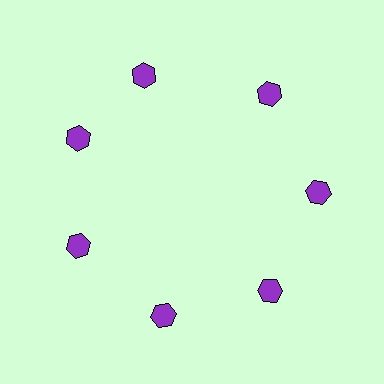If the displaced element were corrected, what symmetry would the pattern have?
It would have 7-fold rotational symmetry — the pattern would map onto itself every 51 degrees.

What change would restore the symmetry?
The symmetry would be restored by rotating it back into even spacing with its neighbors so that all 7 hexagons sit at equal angles and equal distance from the center.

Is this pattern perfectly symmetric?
No. The 7 purple hexagons are arranged in a ring, but one element near the 12 o'clock position is rotated out of alignment along the ring, breaking the 7-fold rotational symmetry.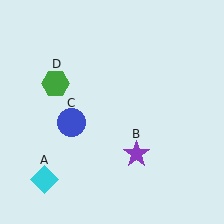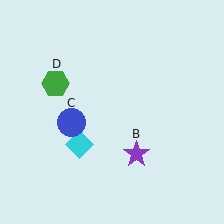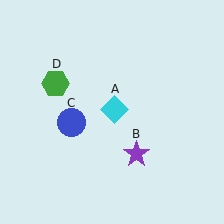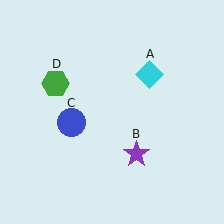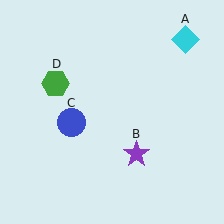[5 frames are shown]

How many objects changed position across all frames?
1 object changed position: cyan diamond (object A).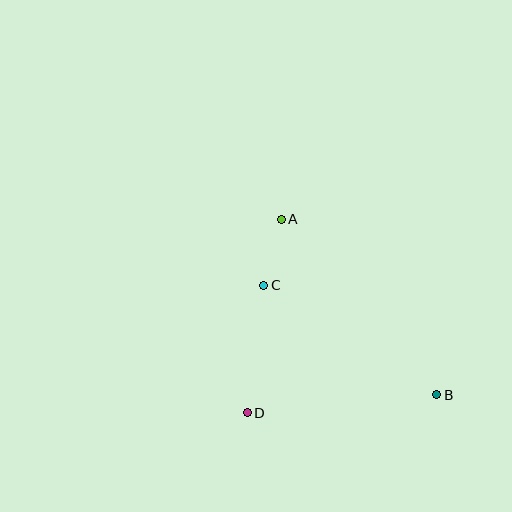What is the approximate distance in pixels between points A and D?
The distance between A and D is approximately 196 pixels.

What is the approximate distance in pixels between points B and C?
The distance between B and C is approximately 205 pixels.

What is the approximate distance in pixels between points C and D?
The distance between C and D is approximately 129 pixels.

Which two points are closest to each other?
Points A and C are closest to each other.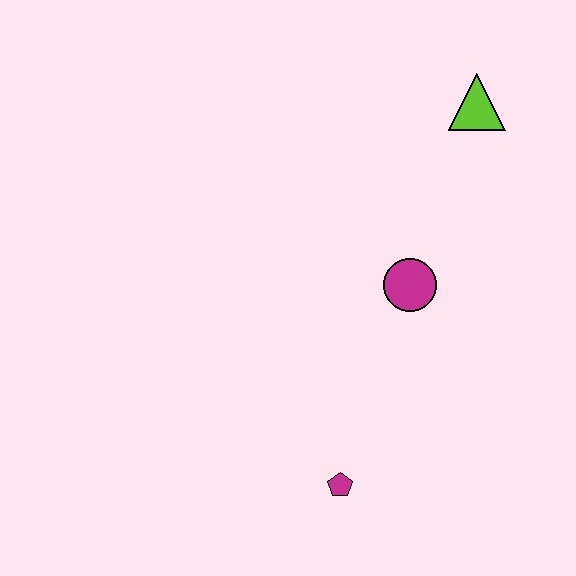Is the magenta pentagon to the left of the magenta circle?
Yes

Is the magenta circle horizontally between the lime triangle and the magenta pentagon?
Yes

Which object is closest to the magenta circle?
The lime triangle is closest to the magenta circle.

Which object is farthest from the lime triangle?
The magenta pentagon is farthest from the lime triangle.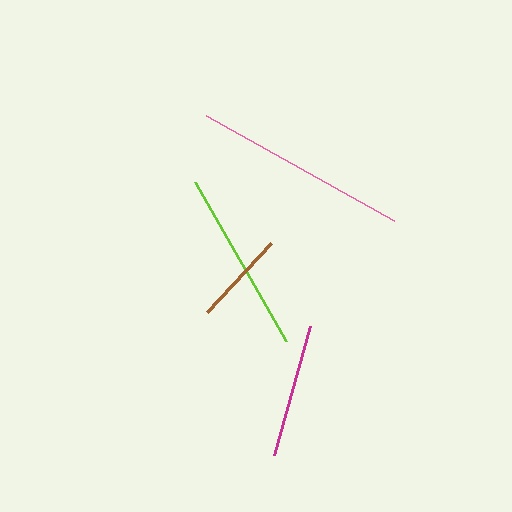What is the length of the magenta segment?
The magenta segment is approximately 134 pixels long.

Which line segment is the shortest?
The brown line is the shortest at approximately 94 pixels.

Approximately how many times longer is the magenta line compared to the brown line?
The magenta line is approximately 1.4 times the length of the brown line.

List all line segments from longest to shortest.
From longest to shortest: pink, lime, magenta, brown.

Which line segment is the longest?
The pink line is the longest at approximately 215 pixels.